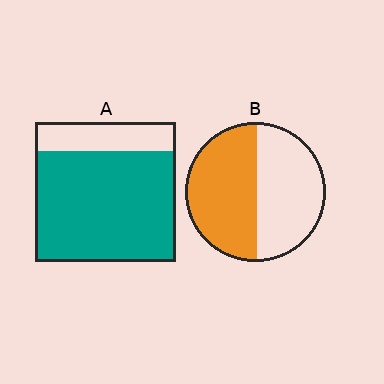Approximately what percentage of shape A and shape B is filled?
A is approximately 80% and B is approximately 50%.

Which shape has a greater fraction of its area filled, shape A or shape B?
Shape A.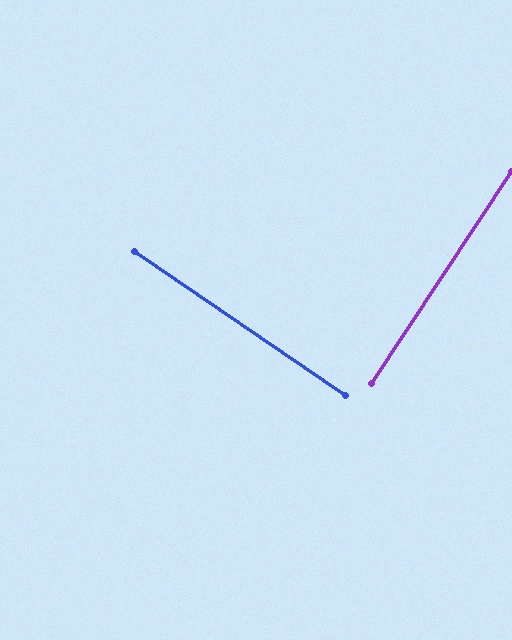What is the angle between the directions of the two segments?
Approximately 89 degrees.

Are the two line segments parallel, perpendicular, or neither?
Perpendicular — they meet at approximately 89°.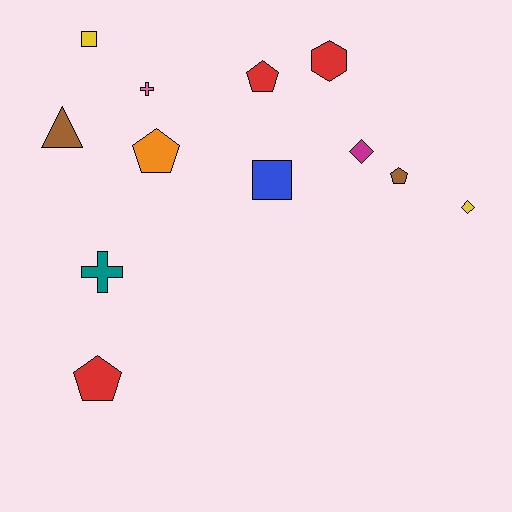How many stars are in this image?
There are no stars.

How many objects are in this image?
There are 12 objects.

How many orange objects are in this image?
There is 1 orange object.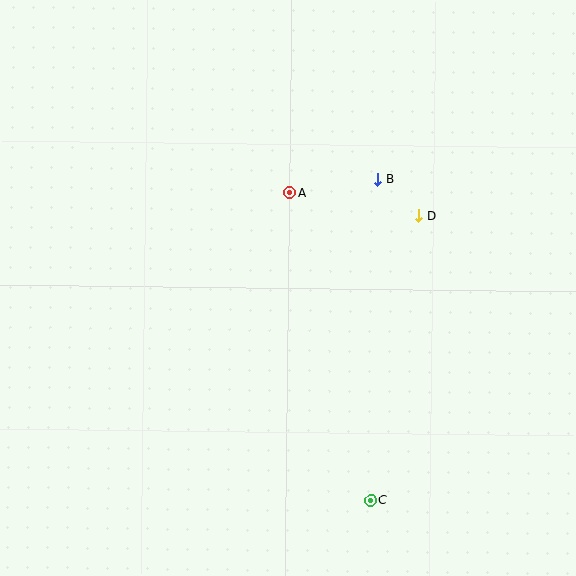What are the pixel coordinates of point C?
Point C is at (371, 500).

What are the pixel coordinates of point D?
Point D is at (418, 215).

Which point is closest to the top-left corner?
Point A is closest to the top-left corner.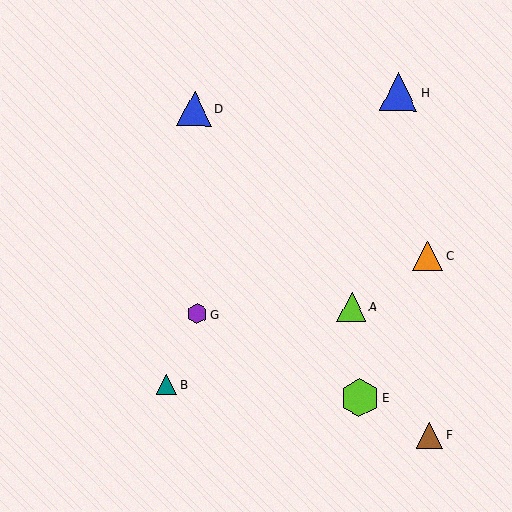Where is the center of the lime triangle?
The center of the lime triangle is at (352, 307).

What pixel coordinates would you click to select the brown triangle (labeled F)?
Click at (430, 435) to select the brown triangle F.